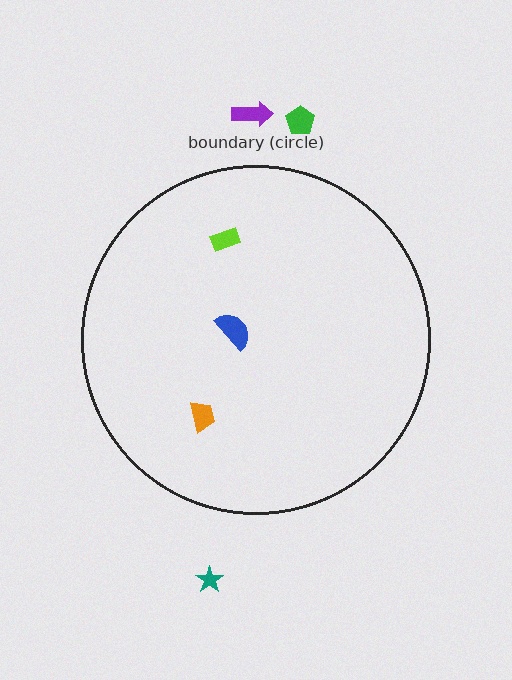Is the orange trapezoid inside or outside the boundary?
Inside.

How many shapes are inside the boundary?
3 inside, 3 outside.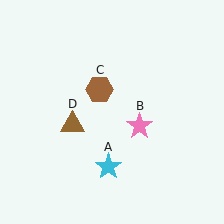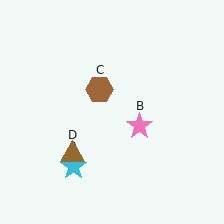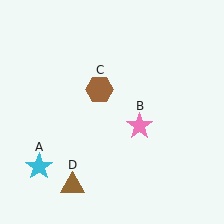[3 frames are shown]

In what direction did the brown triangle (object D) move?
The brown triangle (object D) moved down.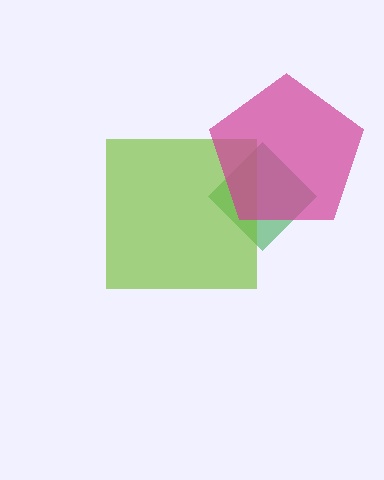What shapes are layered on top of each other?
The layered shapes are: a green diamond, a lime square, a magenta pentagon.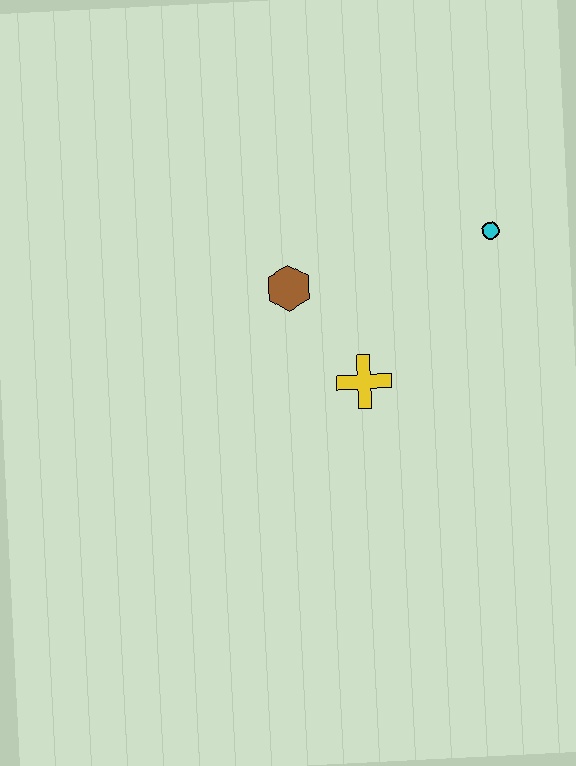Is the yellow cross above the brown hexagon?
No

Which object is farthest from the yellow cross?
The cyan circle is farthest from the yellow cross.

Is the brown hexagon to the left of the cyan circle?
Yes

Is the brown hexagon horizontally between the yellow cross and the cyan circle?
No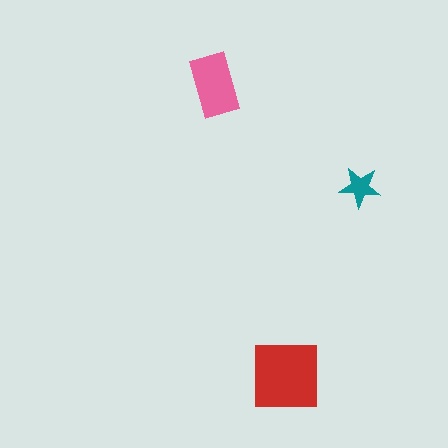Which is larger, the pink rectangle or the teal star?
The pink rectangle.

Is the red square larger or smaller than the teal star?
Larger.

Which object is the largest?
The red square.